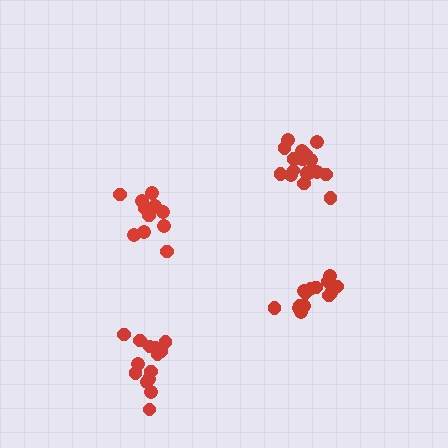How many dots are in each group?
Group 1: 12 dots, Group 2: 14 dots, Group 3: 18 dots, Group 4: 14 dots (58 total).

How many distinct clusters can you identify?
There are 4 distinct clusters.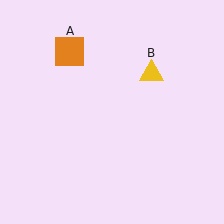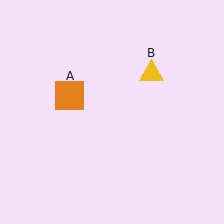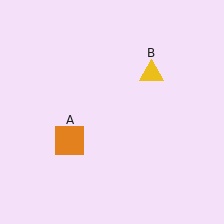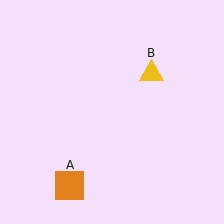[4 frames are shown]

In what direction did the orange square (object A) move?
The orange square (object A) moved down.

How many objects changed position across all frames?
1 object changed position: orange square (object A).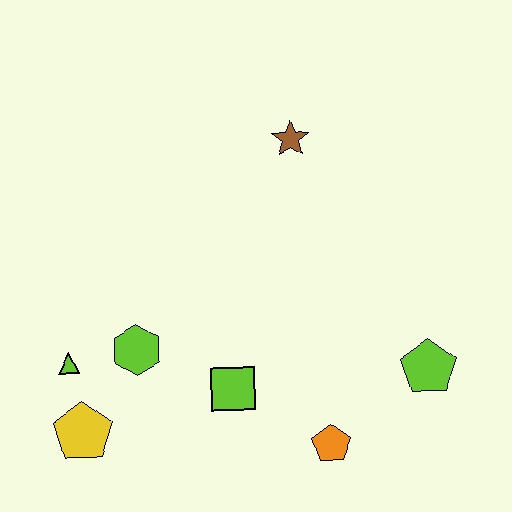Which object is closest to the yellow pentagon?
The lime triangle is closest to the yellow pentagon.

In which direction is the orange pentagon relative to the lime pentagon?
The orange pentagon is to the left of the lime pentagon.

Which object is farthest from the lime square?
The brown star is farthest from the lime square.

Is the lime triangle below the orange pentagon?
No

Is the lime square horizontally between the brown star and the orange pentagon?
No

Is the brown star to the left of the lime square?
No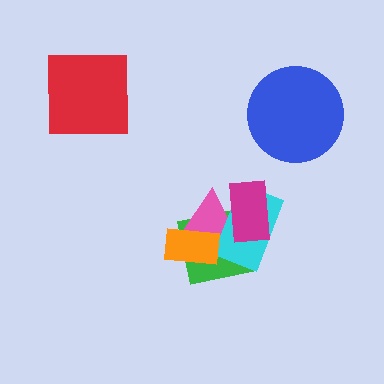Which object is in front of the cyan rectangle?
The magenta rectangle is in front of the cyan rectangle.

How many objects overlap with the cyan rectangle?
3 objects overlap with the cyan rectangle.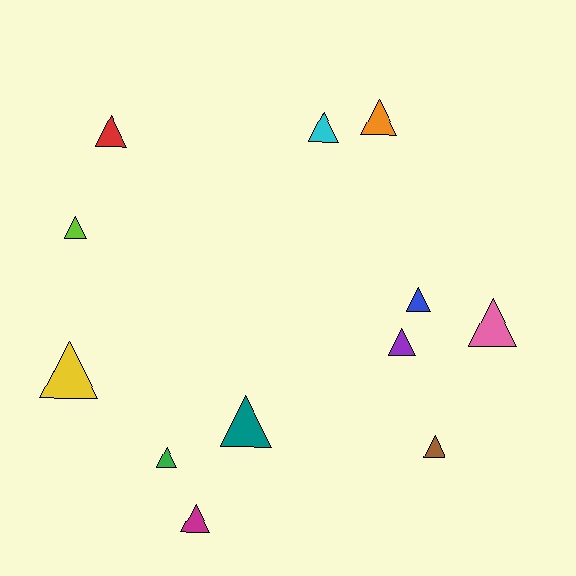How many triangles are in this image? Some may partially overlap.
There are 12 triangles.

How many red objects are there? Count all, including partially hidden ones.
There is 1 red object.